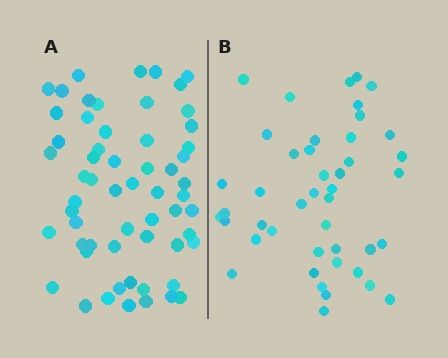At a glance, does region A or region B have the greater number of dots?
Region A (the left region) has more dots.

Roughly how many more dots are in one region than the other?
Region A has approximately 15 more dots than region B.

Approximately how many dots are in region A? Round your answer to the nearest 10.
About 60 dots. (The exact count is 59, which rounds to 60.)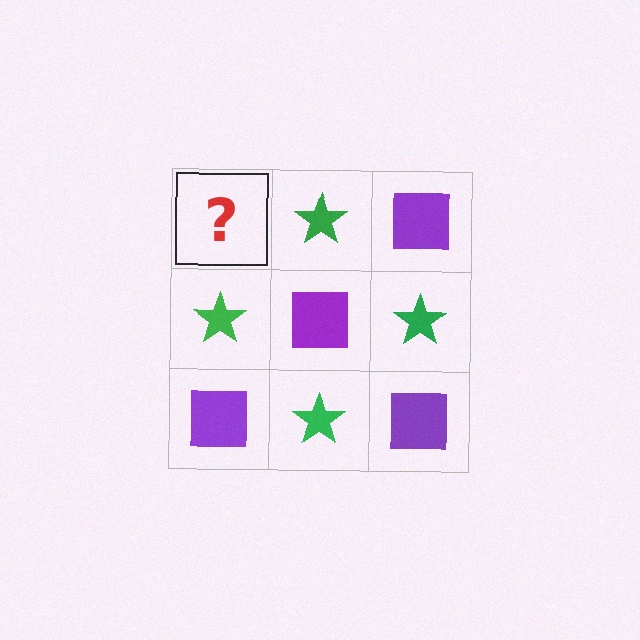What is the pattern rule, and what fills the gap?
The rule is that it alternates purple square and green star in a checkerboard pattern. The gap should be filled with a purple square.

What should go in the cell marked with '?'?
The missing cell should contain a purple square.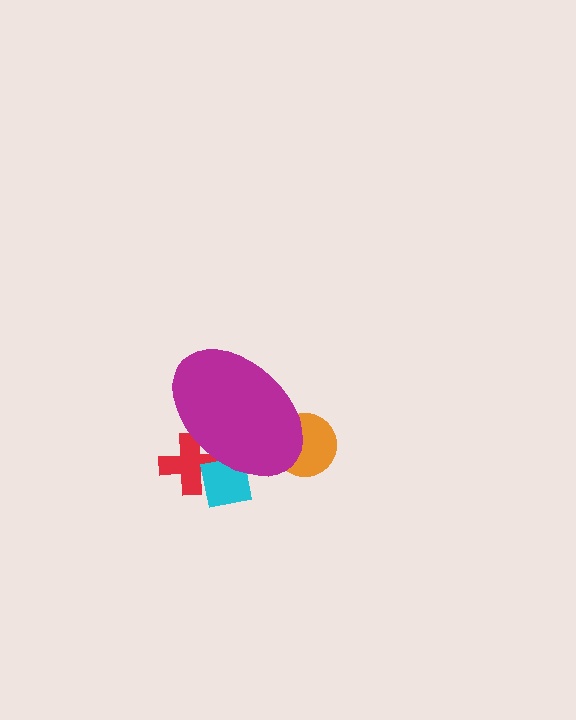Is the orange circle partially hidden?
Yes, the orange circle is partially hidden behind the magenta ellipse.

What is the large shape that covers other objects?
A magenta ellipse.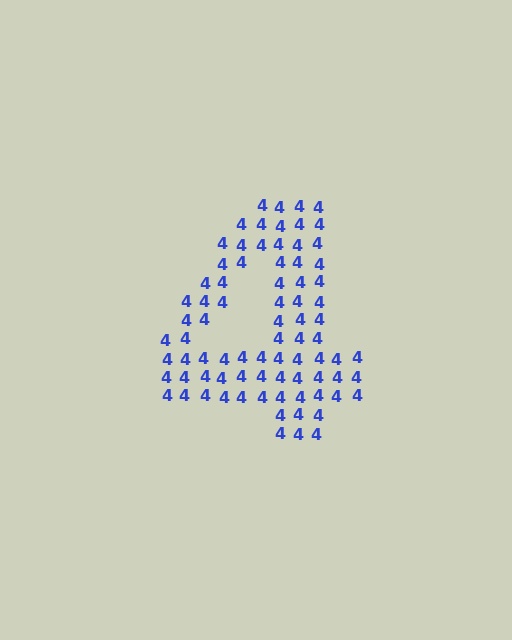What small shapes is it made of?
It is made of small digit 4's.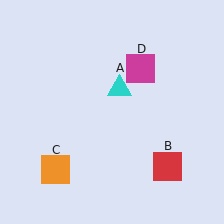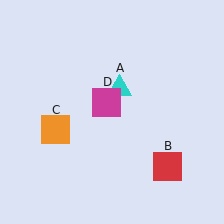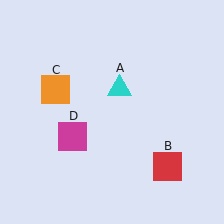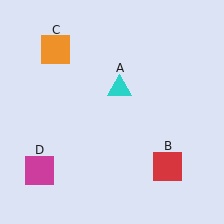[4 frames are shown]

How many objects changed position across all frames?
2 objects changed position: orange square (object C), magenta square (object D).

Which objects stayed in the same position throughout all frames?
Cyan triangle (object A) and red square (object B) remained stationary.